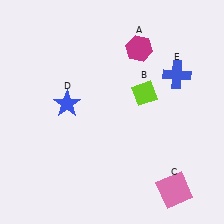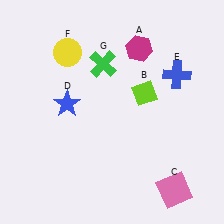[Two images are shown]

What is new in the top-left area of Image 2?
A green cross (G) was added in the top-left area of Image 2.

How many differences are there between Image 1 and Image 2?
There are 2 differences between the two images.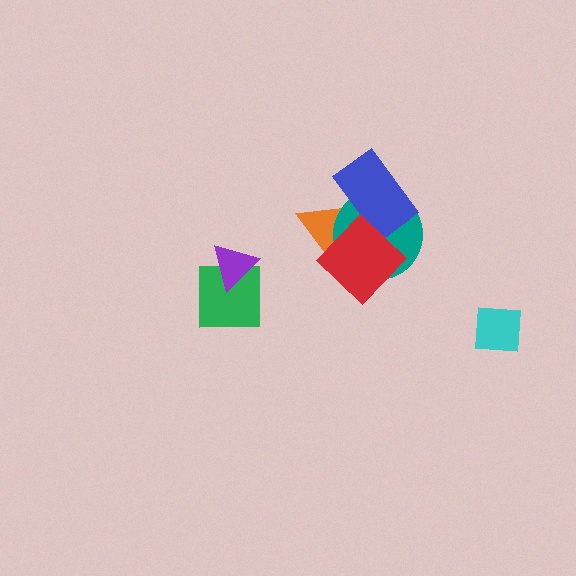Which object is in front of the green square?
The purple triangle is in front of the green square.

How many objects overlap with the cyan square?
0 objects overlap with the cyan square.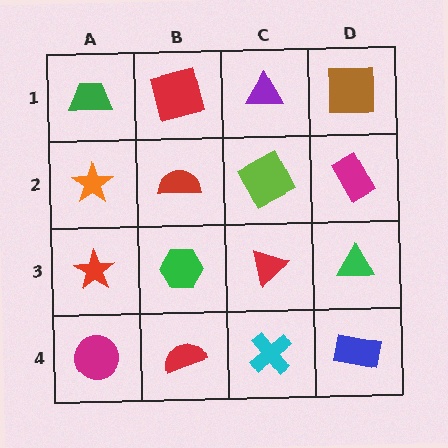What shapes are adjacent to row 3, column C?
A lime square (row 2, column C), a cyan cross (row 4, column C), a green hexagon (row 3, column B), a green triangle (row 3, column D).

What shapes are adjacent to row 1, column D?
A magenta rectangle (row 2, column D), a purple triangle (row 1, column C).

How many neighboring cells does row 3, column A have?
3.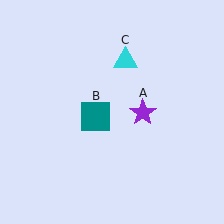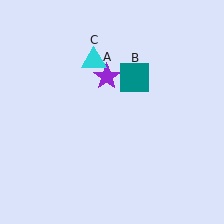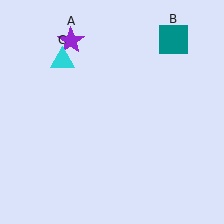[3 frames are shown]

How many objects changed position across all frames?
3 objects changed position: purple star (object A), teal square (object B), cyan triangle (object C).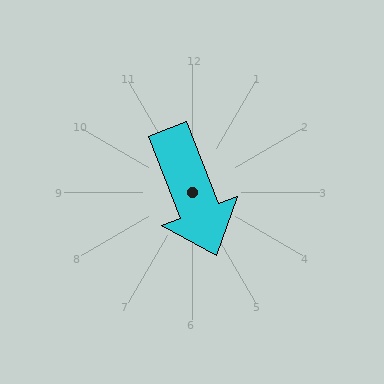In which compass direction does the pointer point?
South.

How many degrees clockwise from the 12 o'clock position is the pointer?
Approximately 159 degrees.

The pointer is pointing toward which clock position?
Roughly 5 o'clock.